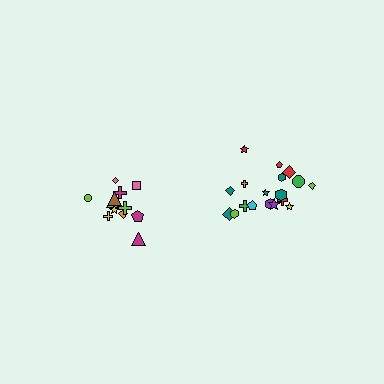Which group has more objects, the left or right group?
The right group.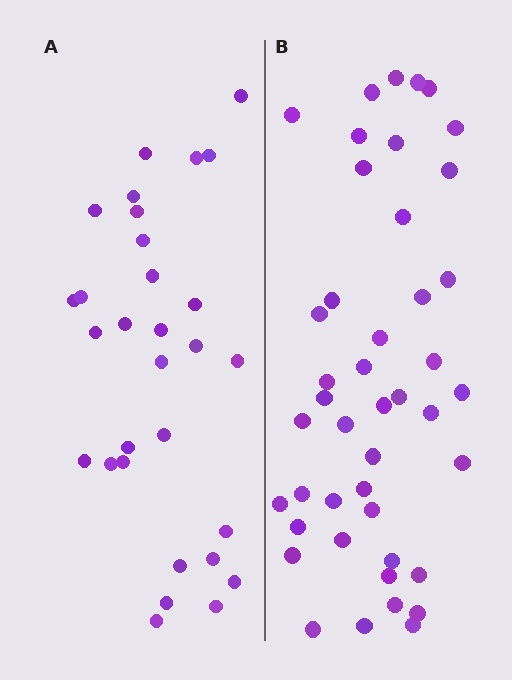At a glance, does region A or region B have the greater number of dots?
Region B (the right region) has more dots.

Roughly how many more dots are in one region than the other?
Region B has approximately 15 more dots than region A.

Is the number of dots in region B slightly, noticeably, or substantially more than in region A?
Region B has substantially more. The ratio is roughly 1.5 to 1.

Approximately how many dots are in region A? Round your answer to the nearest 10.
About 30 dots.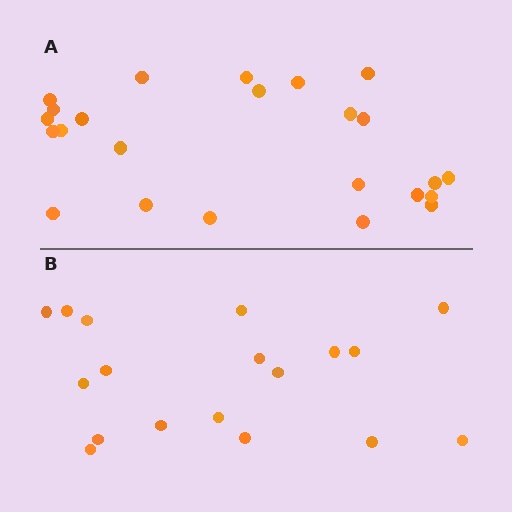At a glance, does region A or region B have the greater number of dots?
Region A (the top region) has more dots.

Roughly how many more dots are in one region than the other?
Region A has about 6 more dots than region B.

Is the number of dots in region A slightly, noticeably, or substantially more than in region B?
Region A has noticeably more, but not dramatically so. The ratio is roughly 1.3 to 1.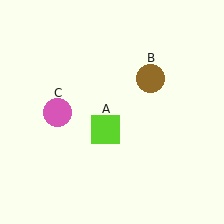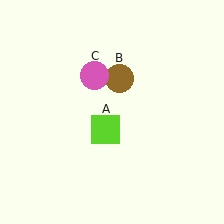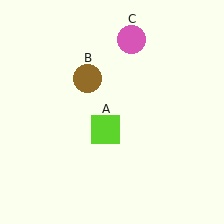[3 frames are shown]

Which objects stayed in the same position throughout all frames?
Lime square (object A) remained stationary.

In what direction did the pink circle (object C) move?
The pink circle (object C) moved up and to the right.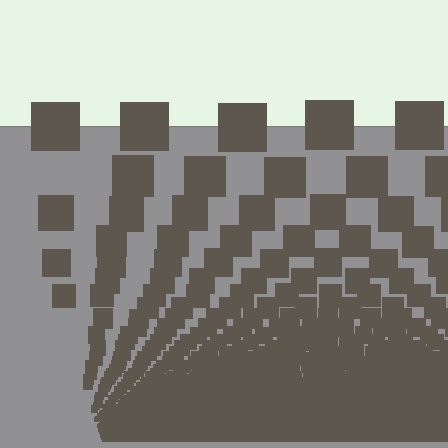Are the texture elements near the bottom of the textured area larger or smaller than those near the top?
Smaller. The gradient is inverted — elements near the bottom are smaller and denser.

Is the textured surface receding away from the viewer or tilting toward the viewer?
The surface appears to tilt toward the viewer. Texture elements get larger and sparser toward the top.